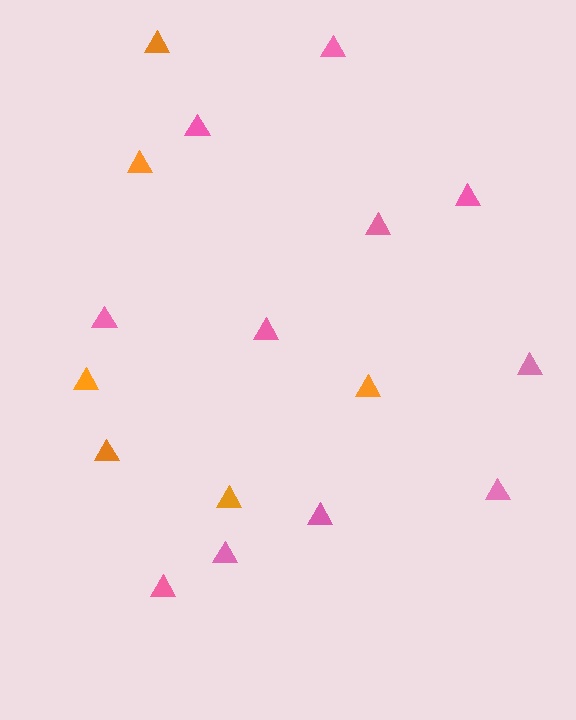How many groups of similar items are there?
There are 2 groups: one group of orange triangles (6) and one group of pink triangles (11).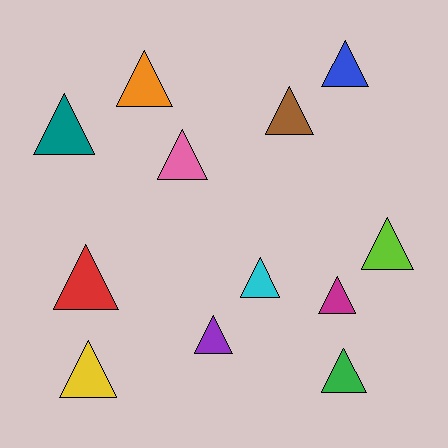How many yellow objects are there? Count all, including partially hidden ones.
There is 1 yellow object.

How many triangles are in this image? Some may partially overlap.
There are 12 triangles.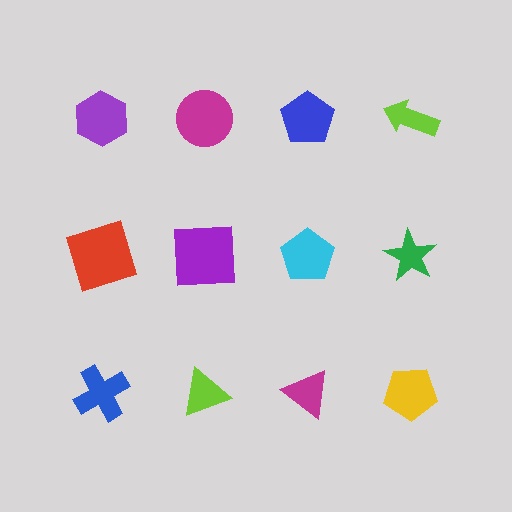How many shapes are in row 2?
4 shapes.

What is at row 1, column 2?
A magenta circle.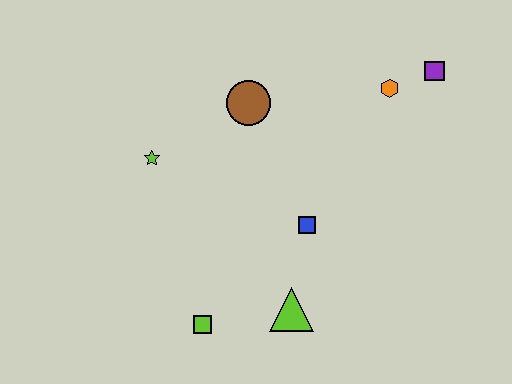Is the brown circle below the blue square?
No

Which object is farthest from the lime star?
The purple square is farthest from the lime star.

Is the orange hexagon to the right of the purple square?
No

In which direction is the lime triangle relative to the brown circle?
The lime triangle is below the brown circle.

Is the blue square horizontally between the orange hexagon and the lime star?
Yes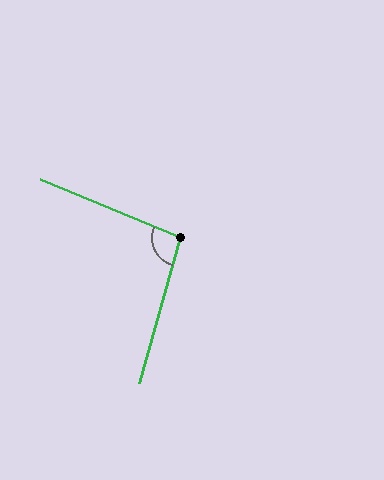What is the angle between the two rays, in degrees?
Approximately 97 degrees.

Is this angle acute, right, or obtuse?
It is obtuse.